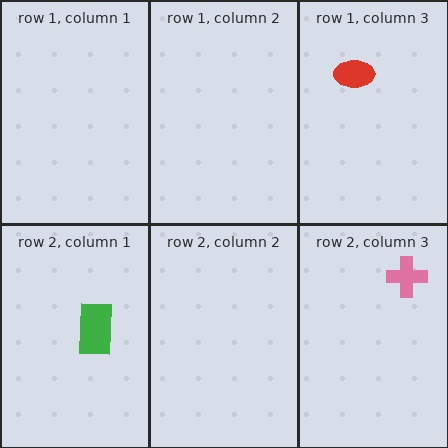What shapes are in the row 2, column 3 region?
The pink cross.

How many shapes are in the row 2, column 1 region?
1.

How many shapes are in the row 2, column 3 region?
1.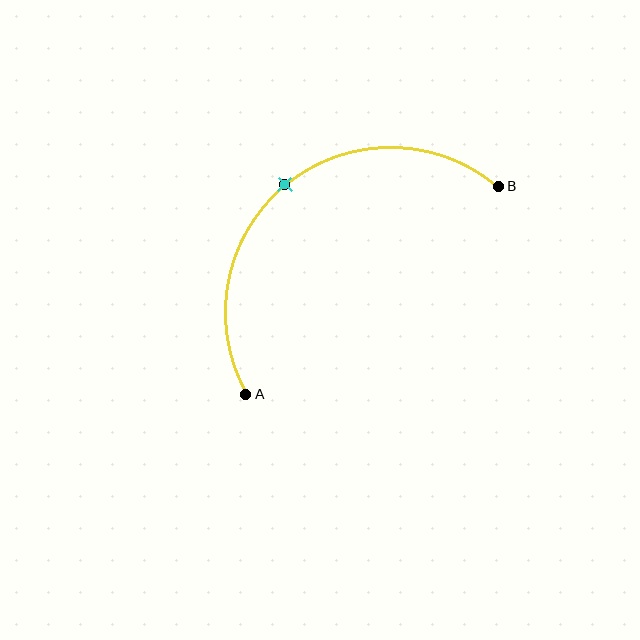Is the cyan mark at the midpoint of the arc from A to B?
Yes. The cyan mark lies on the arc at equal arc-length from both A and B — it is the arc midpoint.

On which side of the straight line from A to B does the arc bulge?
The arc bulges above and to the left of the straight line connecting A and B.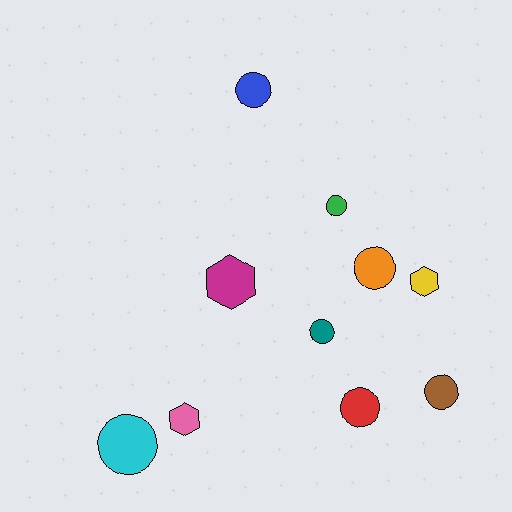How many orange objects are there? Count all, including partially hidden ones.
There is 1 orange object.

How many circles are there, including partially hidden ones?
There are 7 circles.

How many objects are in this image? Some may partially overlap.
There are 10 objects.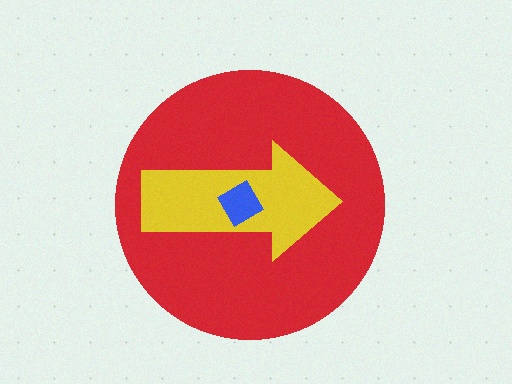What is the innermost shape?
The blue diamond.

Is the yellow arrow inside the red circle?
Yes.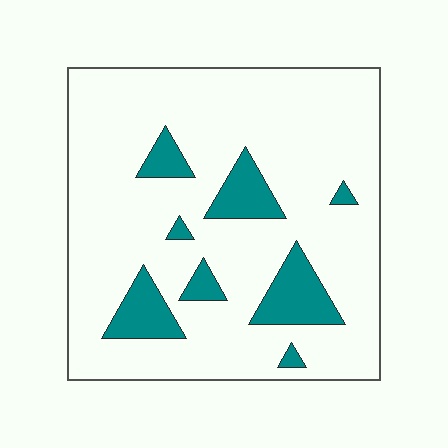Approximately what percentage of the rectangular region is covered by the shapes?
Approximately 15%.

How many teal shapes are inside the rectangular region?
8.